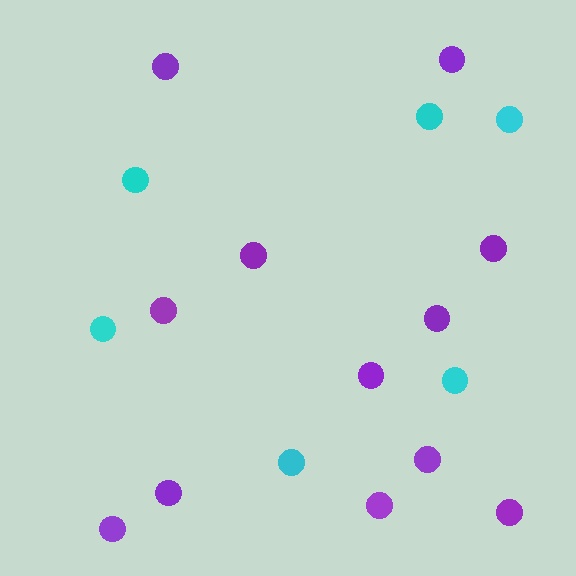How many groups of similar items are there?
There are 2 groups: one group of cyan circles (6) and one group of purple circles (12).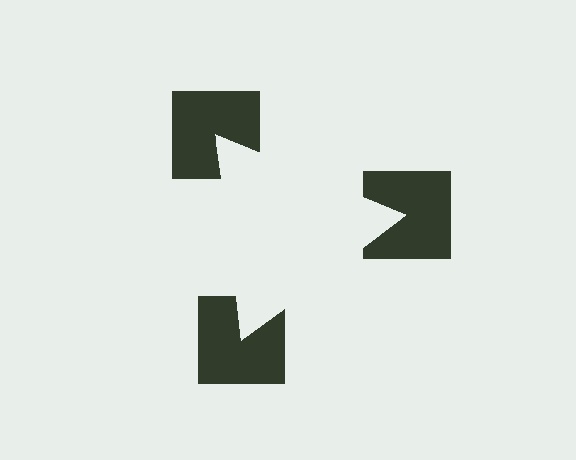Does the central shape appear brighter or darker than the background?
It typically appears slightly brighter than the background, even though no actual brightness change is drawn.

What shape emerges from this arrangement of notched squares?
An illusory triangle — its edges are inferred from the aligned wedge cuts in the notched squares, not physically drawn.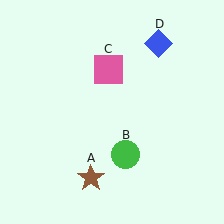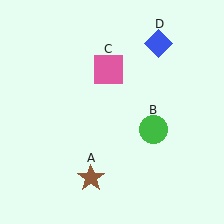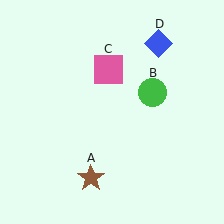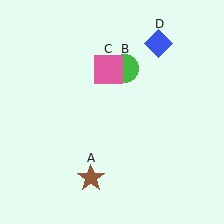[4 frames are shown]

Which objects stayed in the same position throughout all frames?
Brown star (object A) and pink square (object C) and blue diamond (object D) remained stationary.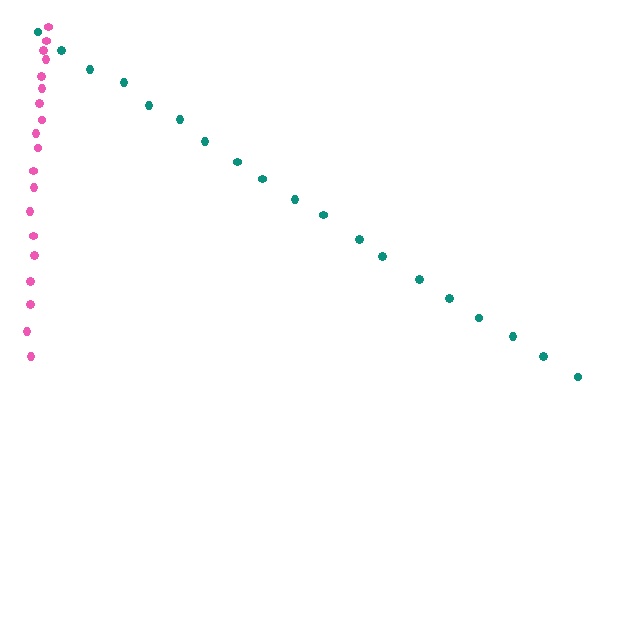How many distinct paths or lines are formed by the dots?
There are 2 distinct paths.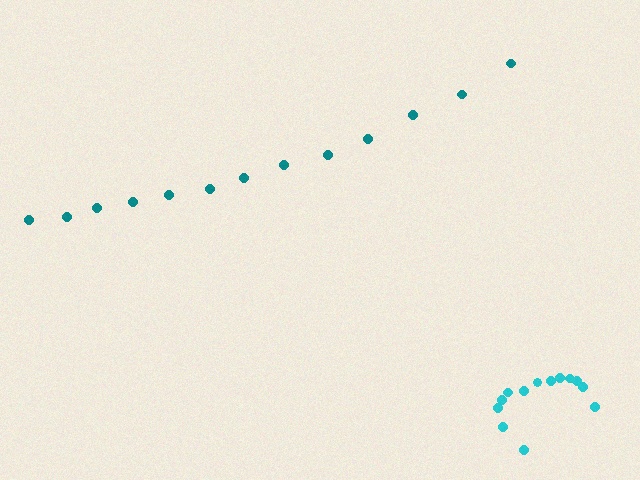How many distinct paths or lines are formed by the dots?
There are 2 distinct paths.